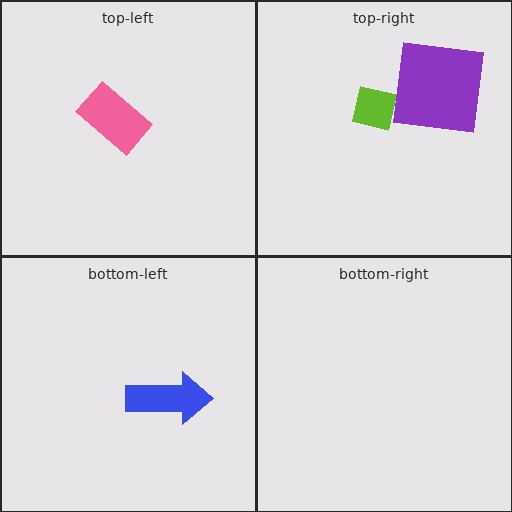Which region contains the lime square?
The top-right region.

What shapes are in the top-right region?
The lime square, the purple square.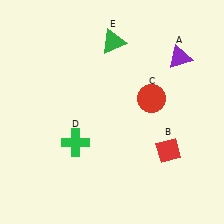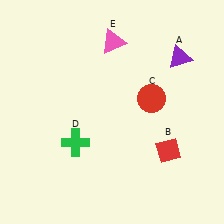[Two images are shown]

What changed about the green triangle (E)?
In Image 1, E is green. In Image 2, it changed to pink.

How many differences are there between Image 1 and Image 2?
There is 1 difference between the two images.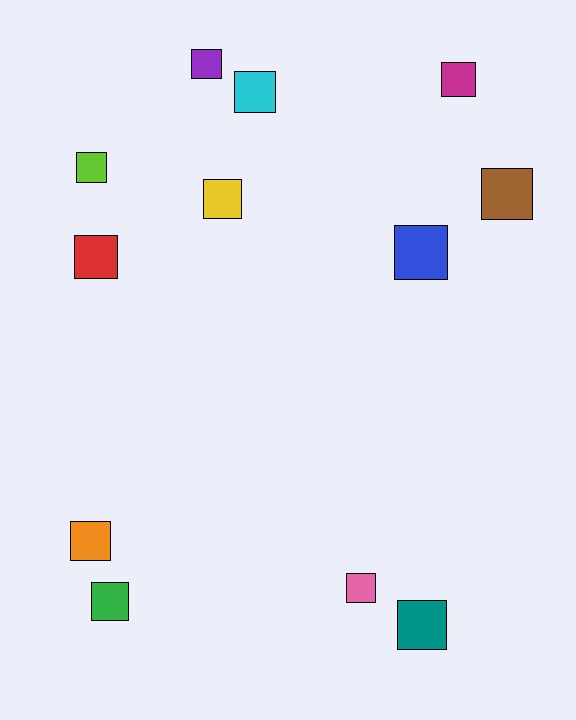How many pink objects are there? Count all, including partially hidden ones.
There is 1 pink object.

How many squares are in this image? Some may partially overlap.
There are 12 squares.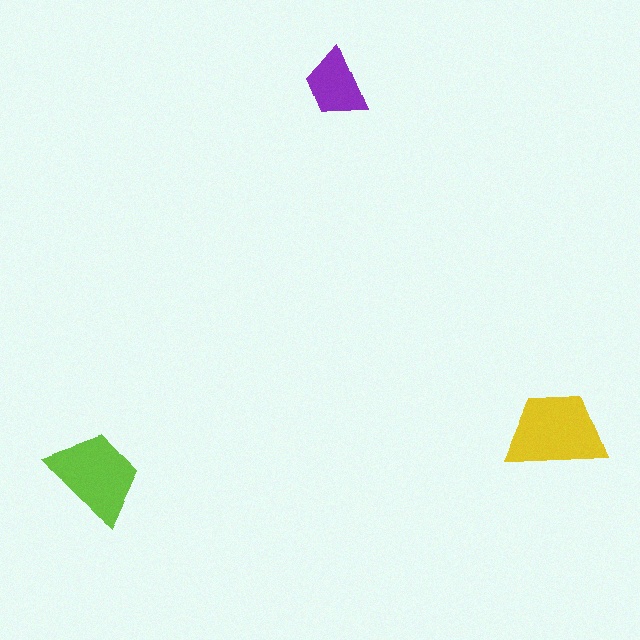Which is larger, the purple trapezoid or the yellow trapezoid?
The yellow one.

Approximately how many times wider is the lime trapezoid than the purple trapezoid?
About 1.5 times wider.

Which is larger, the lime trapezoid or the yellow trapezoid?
The yellow one.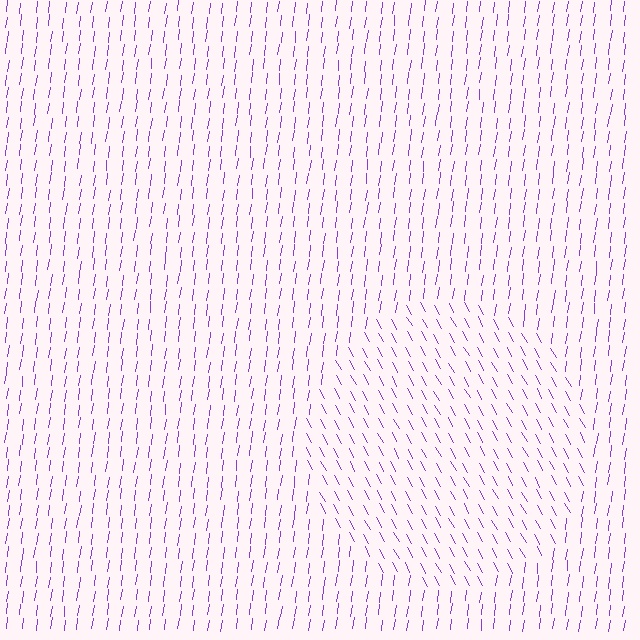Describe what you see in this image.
The image is filled with small purple line segments. A circle region in the image has lines oriented differently from the surrounding lines, creating a visible texture boundary.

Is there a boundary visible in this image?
Yes, there is a texture boundary formed by a change in line orientation.